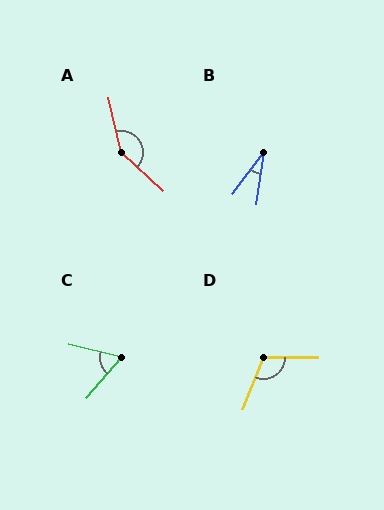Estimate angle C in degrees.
Approximately 63 degrees.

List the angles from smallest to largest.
B (29°), C (63°), D (112°), A (146°).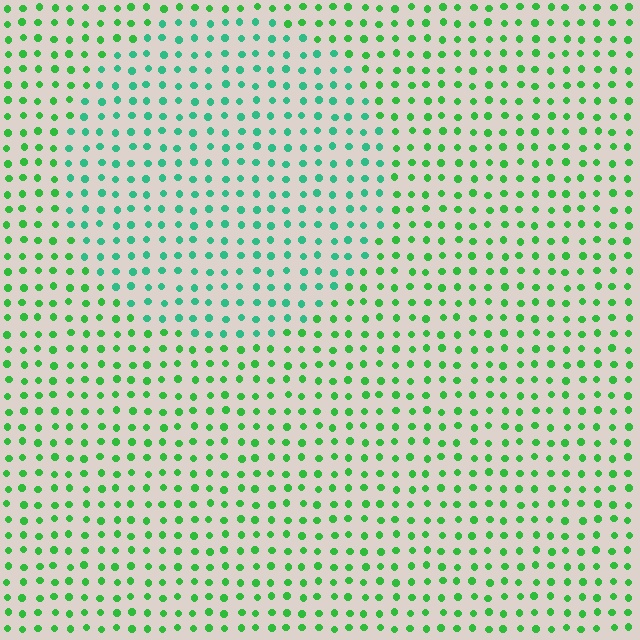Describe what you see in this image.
The image is filled with small green elements in a uniform arrangement. A circle-shaped region is visible where the elements are tinted to a slightly different hue, forming a subtle color boundary.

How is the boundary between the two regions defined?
The boundary is defined purely by a slight shift in hue (about 33 degrees). Spacing, size, and orientation are identical on both sides.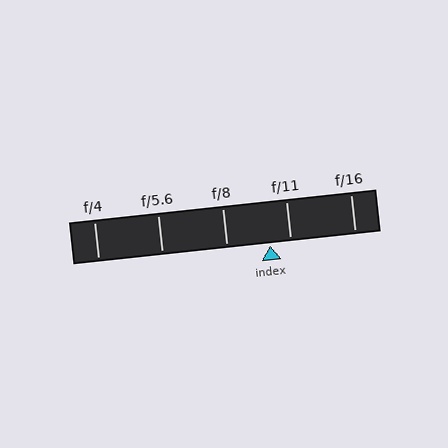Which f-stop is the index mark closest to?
The index mark is closest to f/11.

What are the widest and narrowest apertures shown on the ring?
The widest aperture shown is f/4 and the narrowest is f/16.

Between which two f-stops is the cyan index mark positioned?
The index mark is between f/8 and f/11.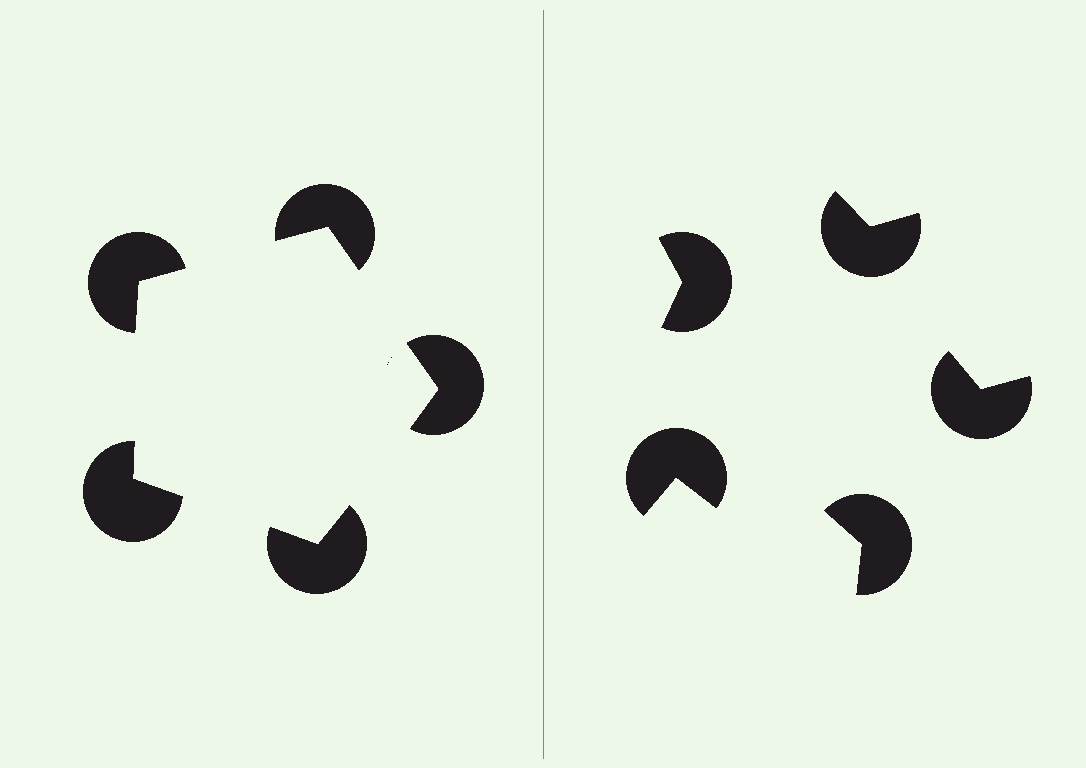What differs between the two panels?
The pac-man discs are positioned identically on both sides; only the wedge orientations differ. On the left they align to a pentagon; on the right they are misaligned.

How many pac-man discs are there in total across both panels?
10 — 5 on each side.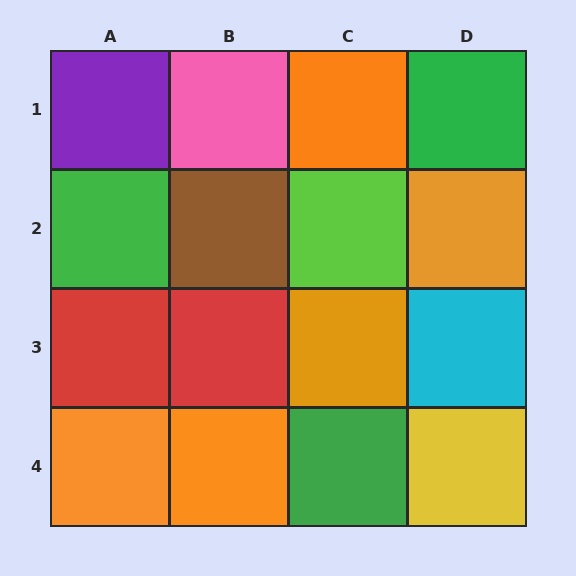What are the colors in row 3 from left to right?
Red, red, orange, cyan.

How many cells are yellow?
1 cell is yellow.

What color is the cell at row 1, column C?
Orange.